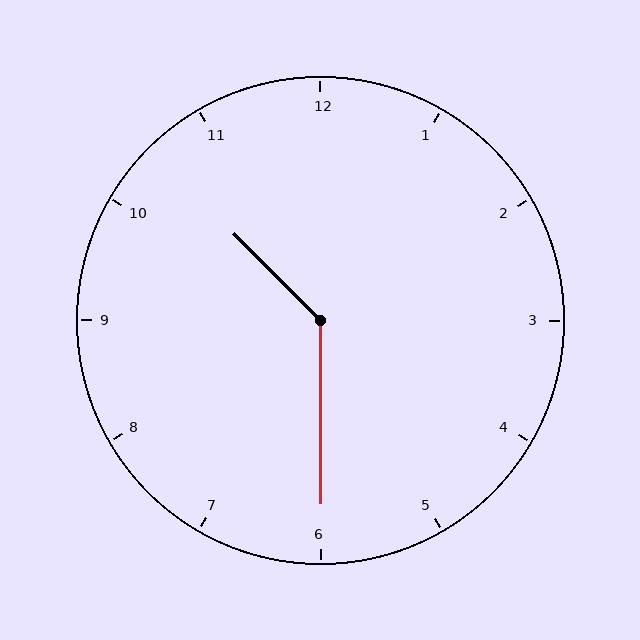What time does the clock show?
10:30.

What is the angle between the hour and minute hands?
Approximately 135 degrees.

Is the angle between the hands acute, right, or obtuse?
It is obtuse.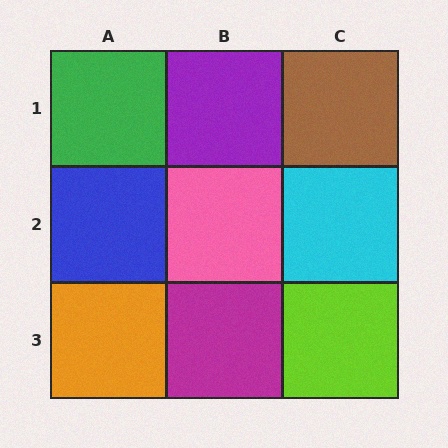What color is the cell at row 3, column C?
Lime.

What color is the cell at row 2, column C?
Cyan.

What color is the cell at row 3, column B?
Magenta.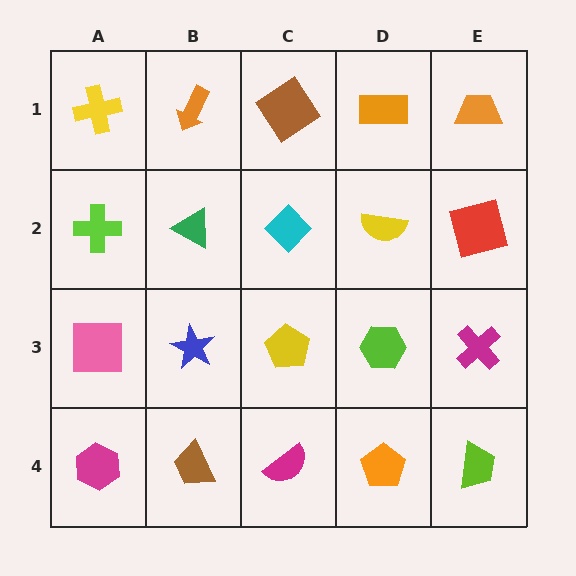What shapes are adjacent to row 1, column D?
A yellow semicircle (row 2, column D), a brown diamond (row 1, column C), an orange trapezoid (row 1, column E).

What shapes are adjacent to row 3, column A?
A lime cross (row 2, column A), a magenta hexagon (row 4, column A), a blue star (row 3, column B).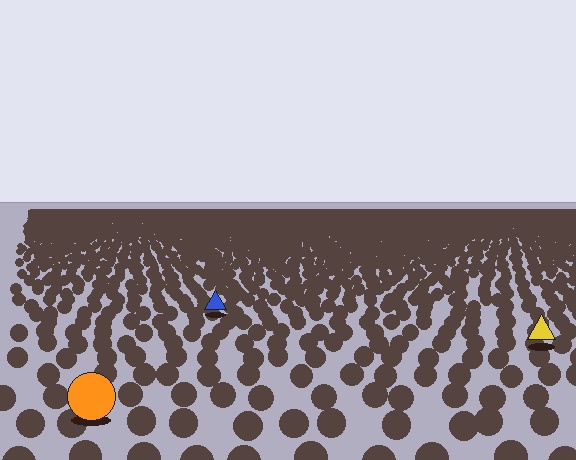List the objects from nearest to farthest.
From nearest to farthest: the orange circle, the yellow triangle, the blue triangle.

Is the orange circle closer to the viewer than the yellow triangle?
Yes. The orange circle is closer — you can tell from the texture gradient: the ground texture is coarser near it.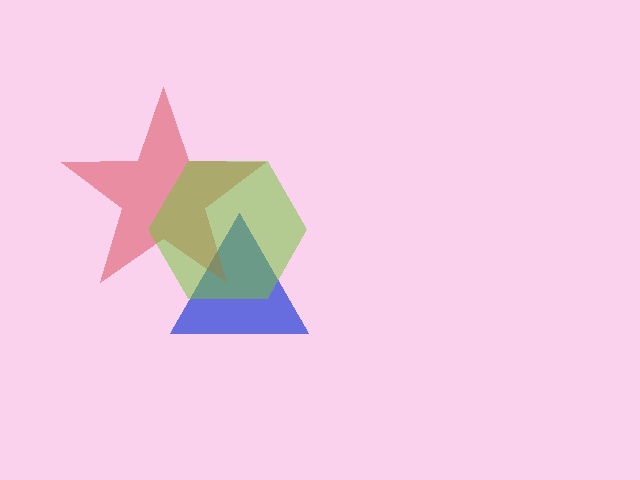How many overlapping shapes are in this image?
There are 3 overlapping shapes in the image.